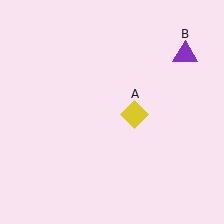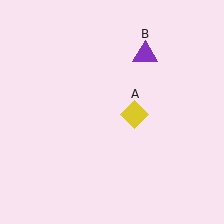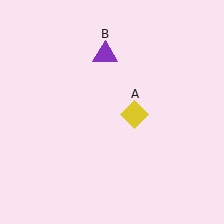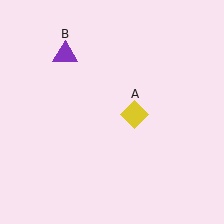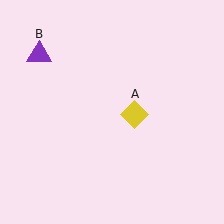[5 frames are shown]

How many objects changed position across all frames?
1 object changed position: purple triangle (object B).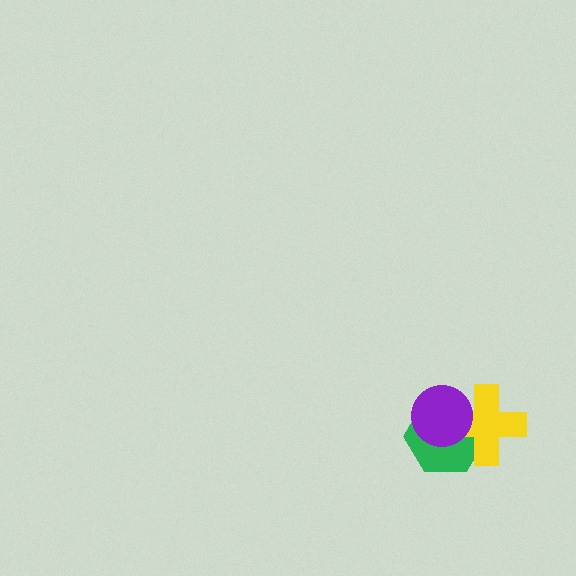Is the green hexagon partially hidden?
Yes, it is partially covered by another shape.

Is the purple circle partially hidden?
No, no other shape covers it.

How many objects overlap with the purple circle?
2 objects overlap with the purple circle.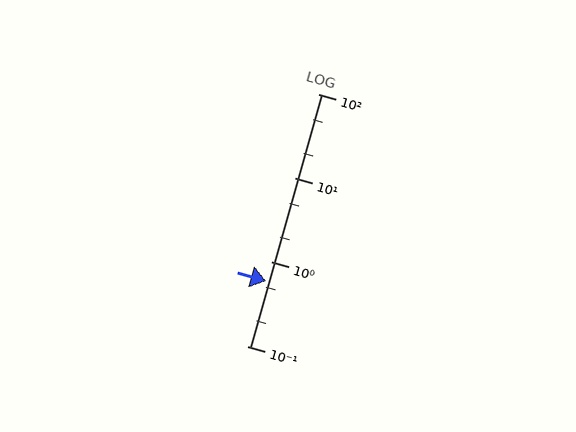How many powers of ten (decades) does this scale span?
The scale spans 3 decades, from 0.1 to 100.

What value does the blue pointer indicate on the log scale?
The pointer indicates approximately 0.6.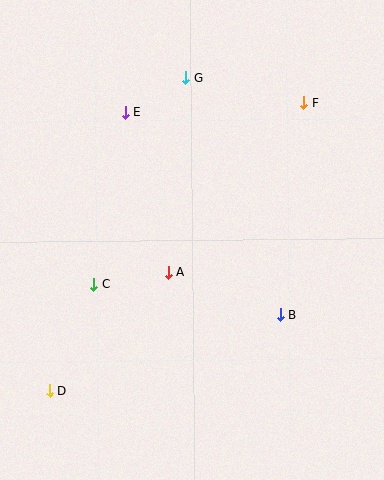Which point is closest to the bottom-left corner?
Point D is closest to the bottom-left corner.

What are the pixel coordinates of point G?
Point G is at (186, 78).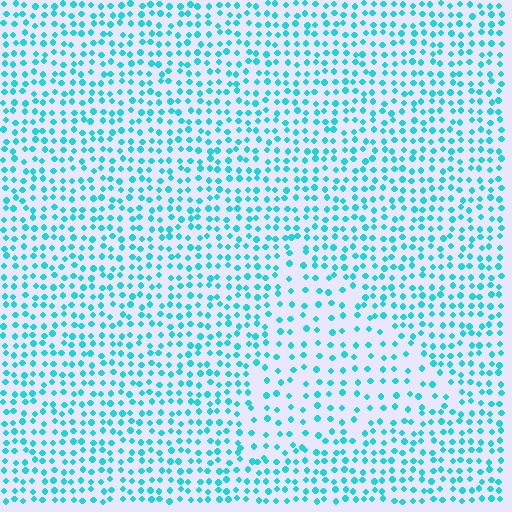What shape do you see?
I see a triangle.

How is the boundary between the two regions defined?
The boundary is defined by a change in element density (approximately 1.8x ratio). All elements are the same color, size, and shape.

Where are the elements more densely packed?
The elements are more densely packed outside the triangle boundary.